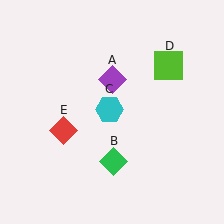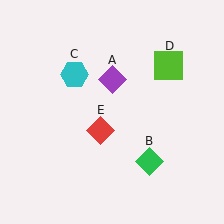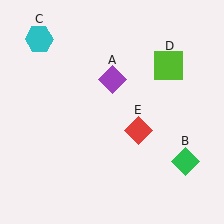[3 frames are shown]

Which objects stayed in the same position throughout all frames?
Purple diamond (object A) and lime square (object D) remained stationary.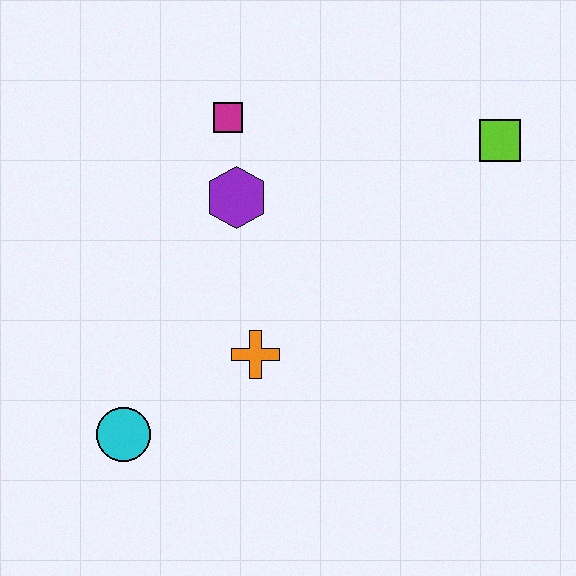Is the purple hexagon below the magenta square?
Yes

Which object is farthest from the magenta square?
The cyan circle is farthest from the magenta square.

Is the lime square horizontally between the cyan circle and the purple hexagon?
No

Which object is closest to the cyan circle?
The orange cross is closest to the cyan circle.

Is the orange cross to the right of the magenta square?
Yes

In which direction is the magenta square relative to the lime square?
The magenta square is to the left of the lime square.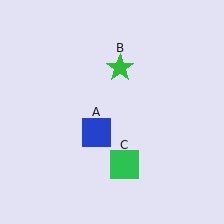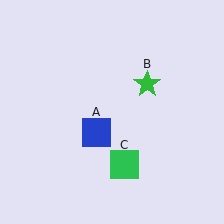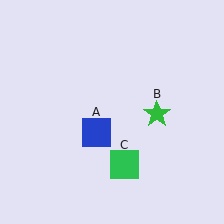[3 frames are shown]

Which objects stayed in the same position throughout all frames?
Blue square (object A) and green square (object C) remained stationary.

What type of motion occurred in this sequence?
The green star (object B) rotated clockwise around the center of the scene.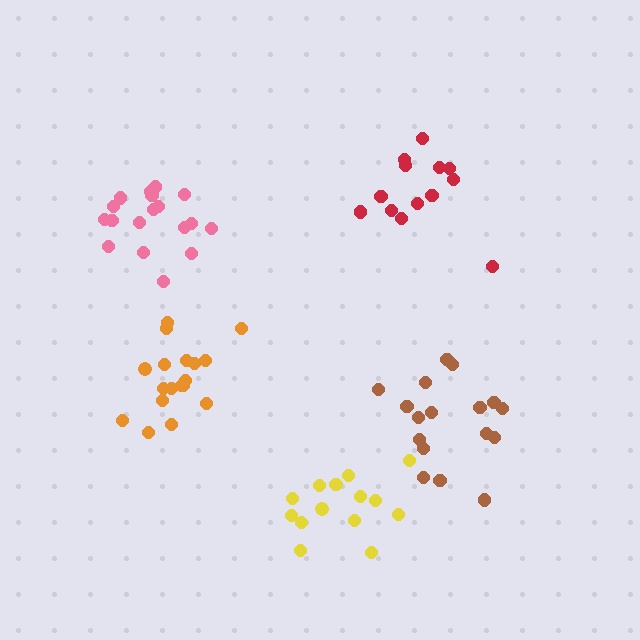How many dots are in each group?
Group 1: 14 dots, Group 2: 17 dots, Group 3: 18 dots, Group 4: 13 dots, Group 5: 18 dots (80 total).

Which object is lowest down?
The yellow cluster is bottommost.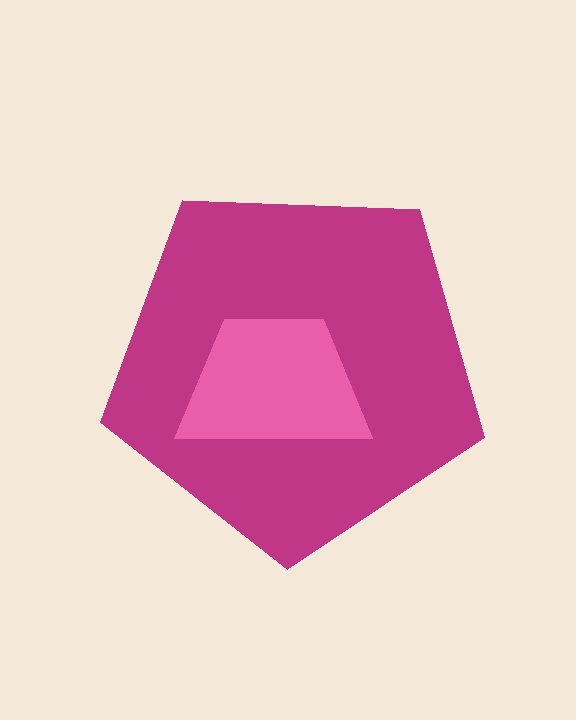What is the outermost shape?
The magenta pentagon.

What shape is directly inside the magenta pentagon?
The pink trapezoid.